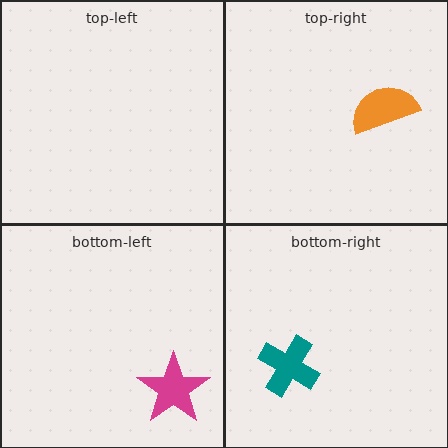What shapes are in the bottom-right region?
The teal cross.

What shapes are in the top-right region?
The orange semicircle.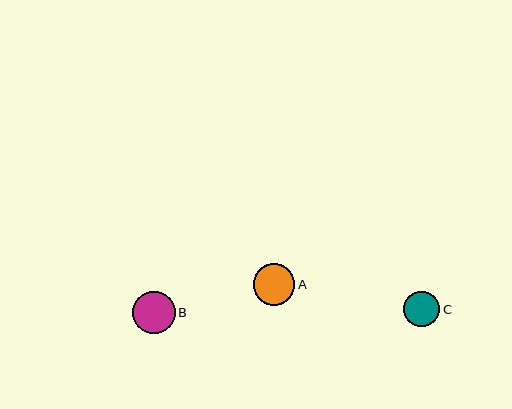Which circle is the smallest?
Circle C is the smallest with a size of approximately 36 pixels.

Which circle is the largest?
Circle B is the largest with a size of approximately 42 pixels.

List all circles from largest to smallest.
From largest to smallest: B, A, C.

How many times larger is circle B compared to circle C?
Circle B is approximately 1.2 times the size of circle C.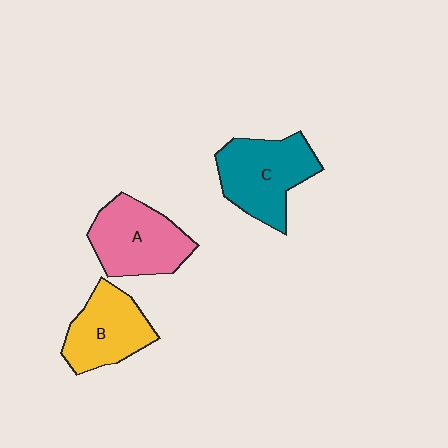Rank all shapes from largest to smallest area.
From largest to smallest: C (teal), A (pink), B (yellow).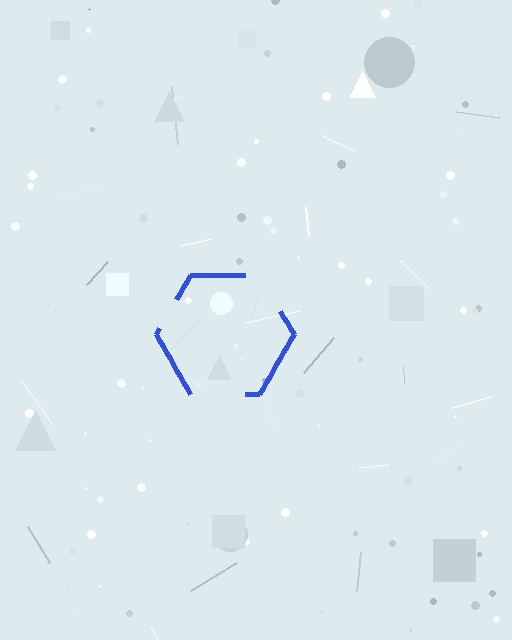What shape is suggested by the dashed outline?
The dashed outline suggests a hexagon.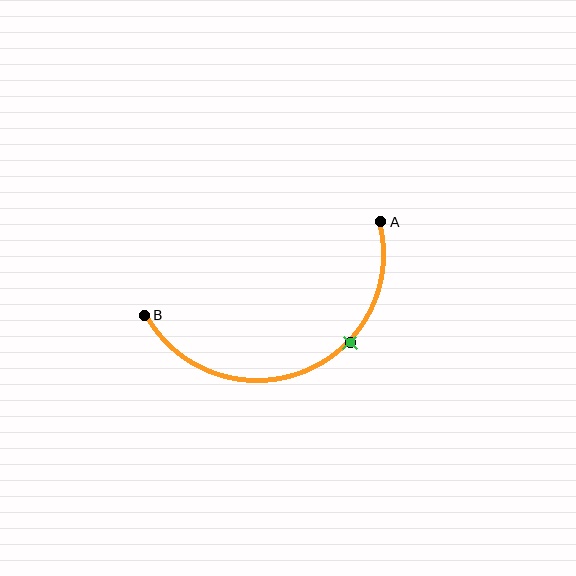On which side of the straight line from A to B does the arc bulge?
The arc bulges below the straight line connecting A and B.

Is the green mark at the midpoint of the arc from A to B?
No. The green mark lies on the arc but is closer to endpoint A. The arc midpoint would be at the point on the curve equidistant along the arc from both A and B.